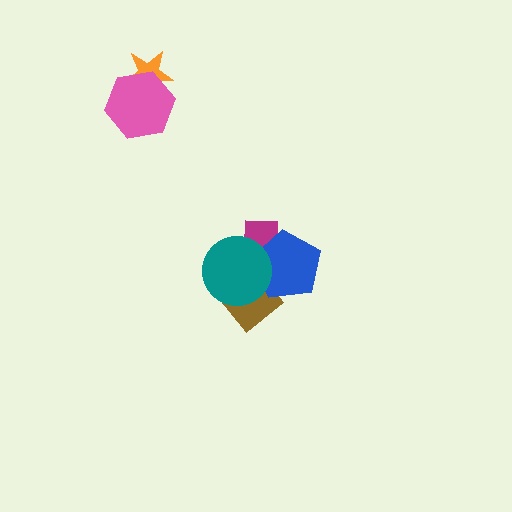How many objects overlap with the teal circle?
3 objects overlap with the teal circle.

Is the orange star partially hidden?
Yes, it is partially covered by another shape.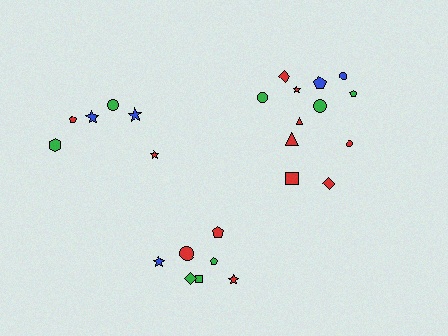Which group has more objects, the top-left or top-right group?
The top-right group.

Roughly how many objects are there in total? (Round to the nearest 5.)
Roughly 25 objects in total.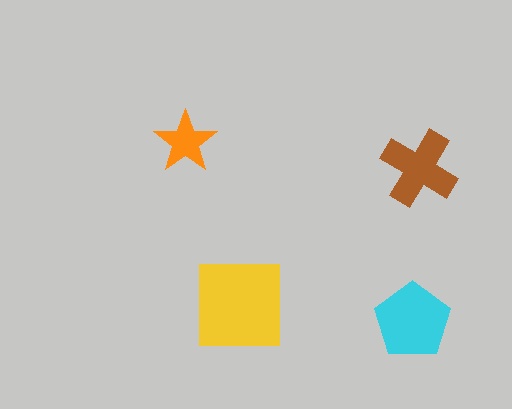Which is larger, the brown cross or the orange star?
The brown cross.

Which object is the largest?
The yellow square.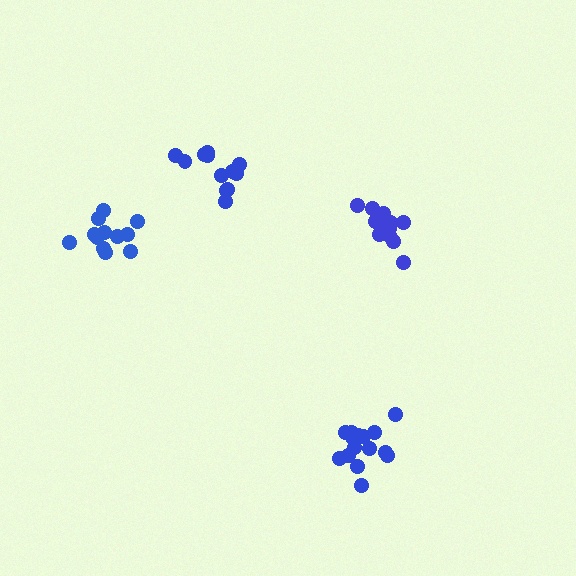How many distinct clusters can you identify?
There are 4 distinct clusters.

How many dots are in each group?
Group 1: 12 dots, Group 2: 12 dots, Group 3: 16 dots, Group 4: 12 dots (52 total).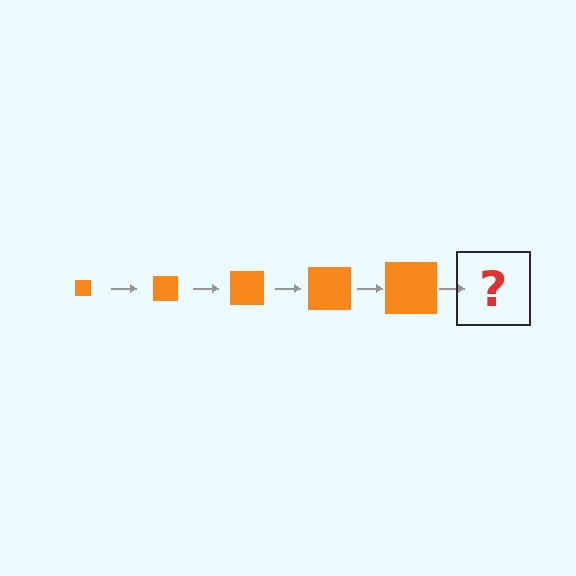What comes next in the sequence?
The next element should be an orange square, larger than the previous one.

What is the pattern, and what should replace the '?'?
The pattern is that the square gets progressively larger each step. The '?' should be an orange square, larger than the previous one.